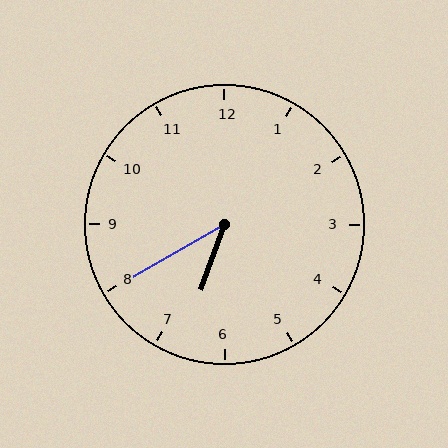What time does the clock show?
6:40.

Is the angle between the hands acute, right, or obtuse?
It is acute.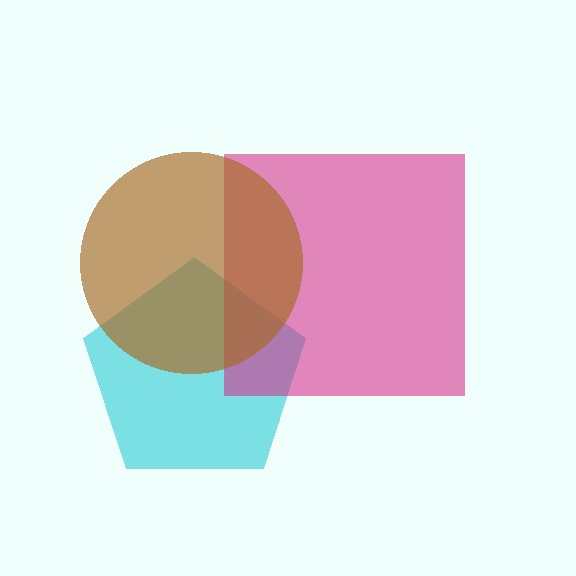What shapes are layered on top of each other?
The layered shapes are: a cyan pentagon, a magenta square, a brown circle.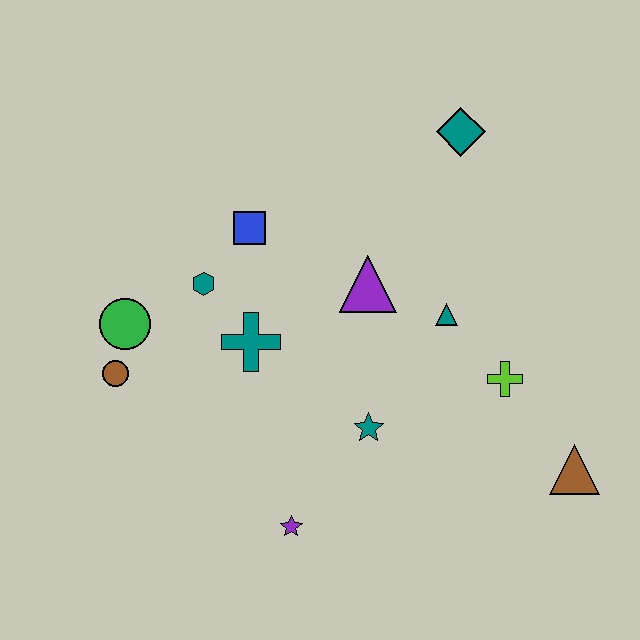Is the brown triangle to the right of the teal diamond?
Yes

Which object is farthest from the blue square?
The brown triangle is farthest from the blue square.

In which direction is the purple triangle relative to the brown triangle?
The purple triangle is to the left of the brown triangle.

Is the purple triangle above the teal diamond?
No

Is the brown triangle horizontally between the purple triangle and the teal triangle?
No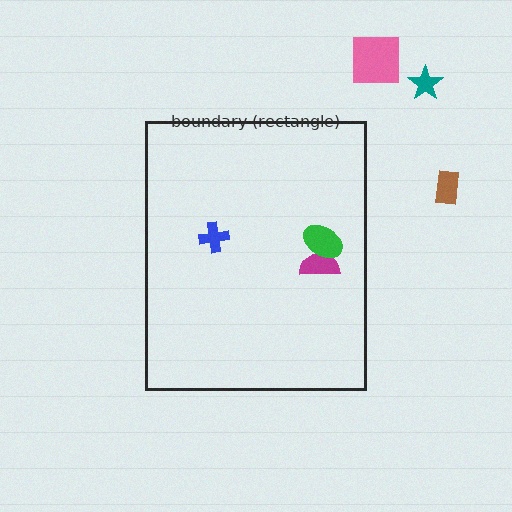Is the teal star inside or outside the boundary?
Outside.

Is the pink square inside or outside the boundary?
Outside.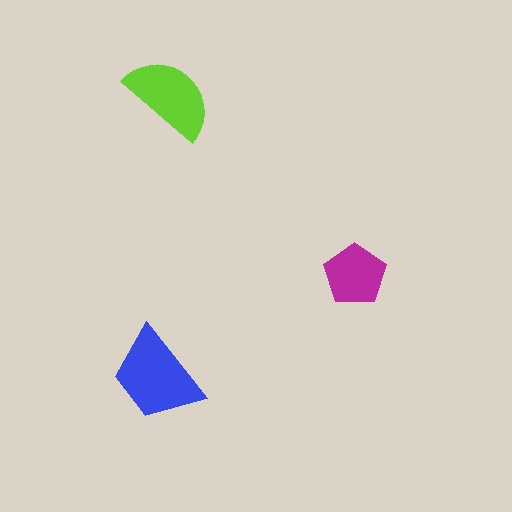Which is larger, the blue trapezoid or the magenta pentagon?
The blue trapezoid.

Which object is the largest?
The blue trapezoid.